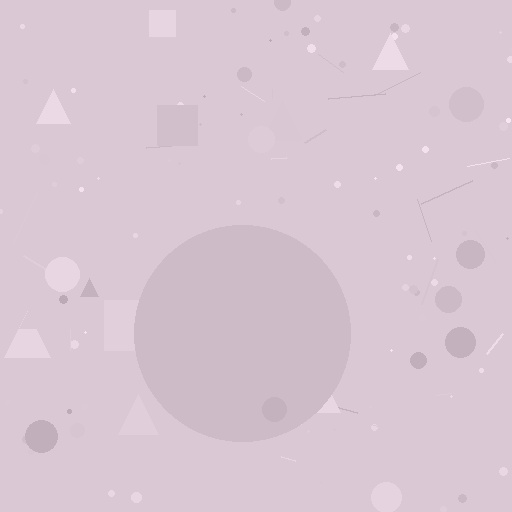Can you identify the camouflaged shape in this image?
The camouflaged shape is a circle.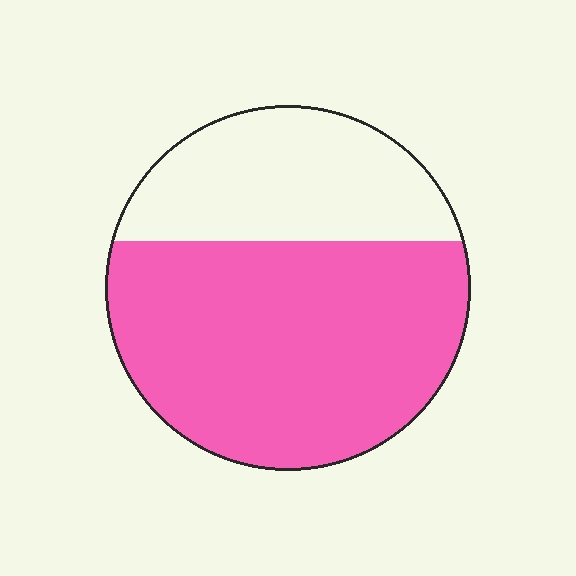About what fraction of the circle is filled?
About two thirds (2/3).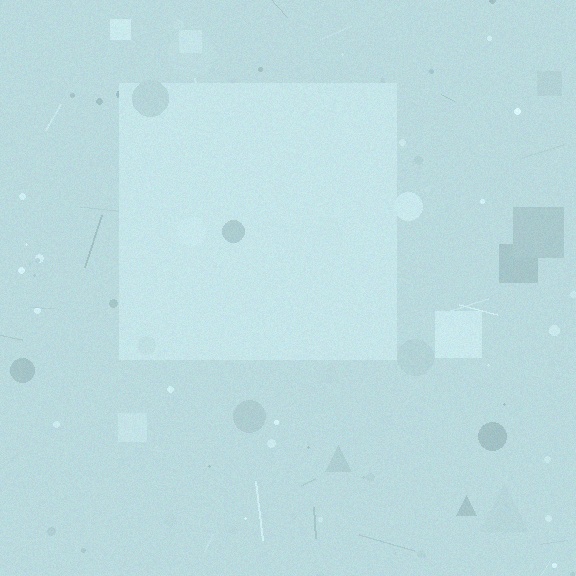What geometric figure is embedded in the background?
A square is embedded in the background.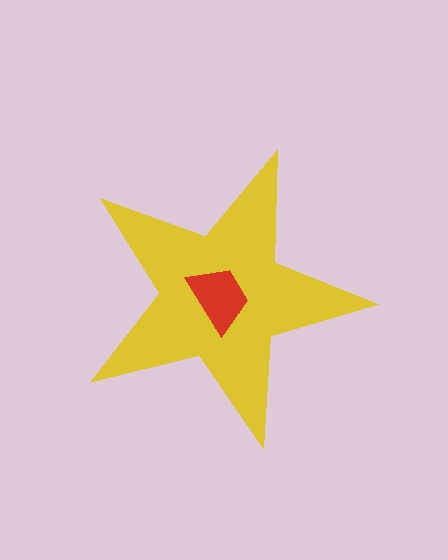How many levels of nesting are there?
2.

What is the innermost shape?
The red trapezoid.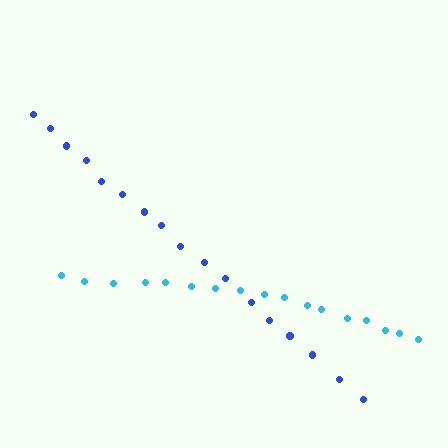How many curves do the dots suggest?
There are 2 distinct paths.